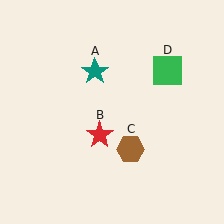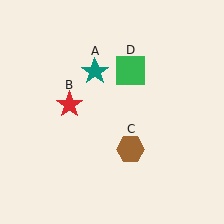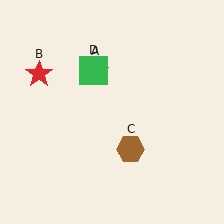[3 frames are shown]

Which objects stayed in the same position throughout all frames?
Teal star (object A) and brown hexagon (object C) remained stationary.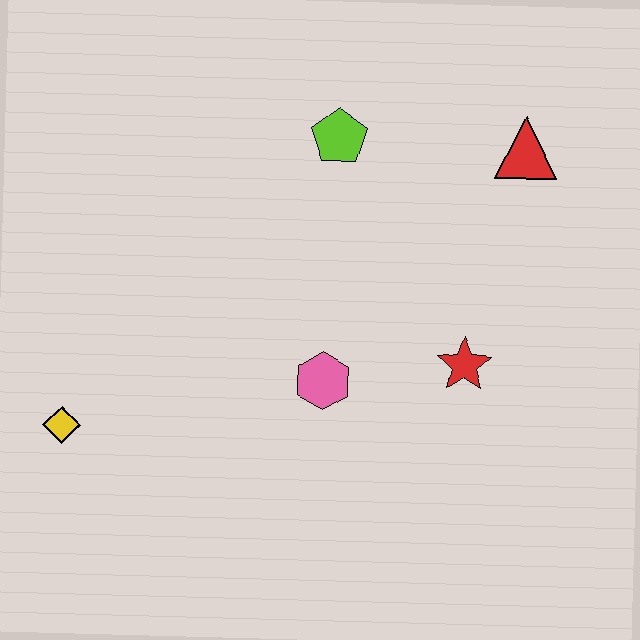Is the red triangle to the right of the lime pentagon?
Yes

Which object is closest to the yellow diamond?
The pink hexagon is closest to the yellow diamond.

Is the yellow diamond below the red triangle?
Yes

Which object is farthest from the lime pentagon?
The yellow diamond is farthest from the lime pentagon.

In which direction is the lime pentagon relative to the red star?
The lime pentagon is above the red star.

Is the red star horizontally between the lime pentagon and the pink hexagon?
No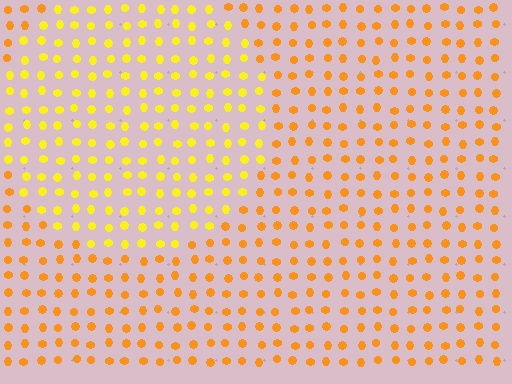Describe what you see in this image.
The image is filled with small orange elements in a uniform arrangement. A circle-shaped region is visible where the elements are tinted to a slightly different hue, forming a subtle color boundary.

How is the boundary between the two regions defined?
The boundary is defined purely by a slight shift in hue (about 26 degrees). Spacing, size, and orientation are identical on both sides.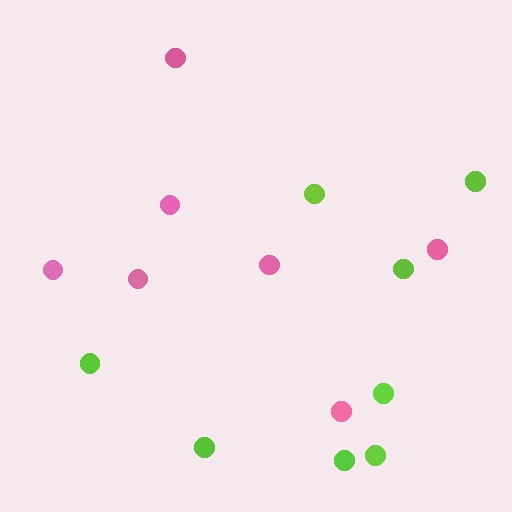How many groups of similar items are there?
There are 2 groups: one group of lime circles (8) and one group of pink circles (7).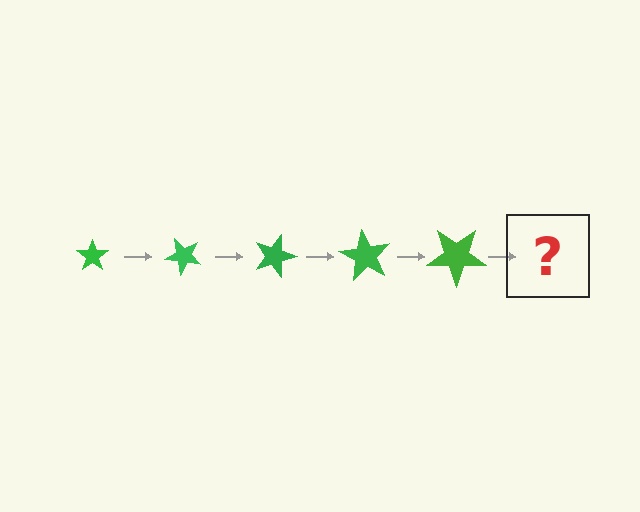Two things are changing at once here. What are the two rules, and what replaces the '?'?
The two rules are that the star grows larger each step and it rotates 45 degrees each step. The '?' should be a star, larger than the previous one and rotated 225 degrees from the start.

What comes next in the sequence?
The next element should be a star, larger than the previous one and rotated 225 degrees from the start.